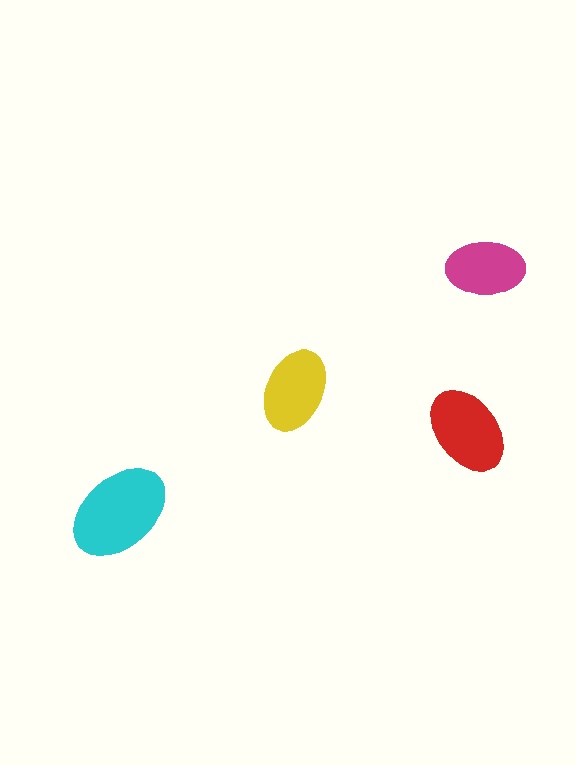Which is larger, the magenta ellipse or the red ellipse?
The red one.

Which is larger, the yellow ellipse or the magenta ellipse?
The yellow one.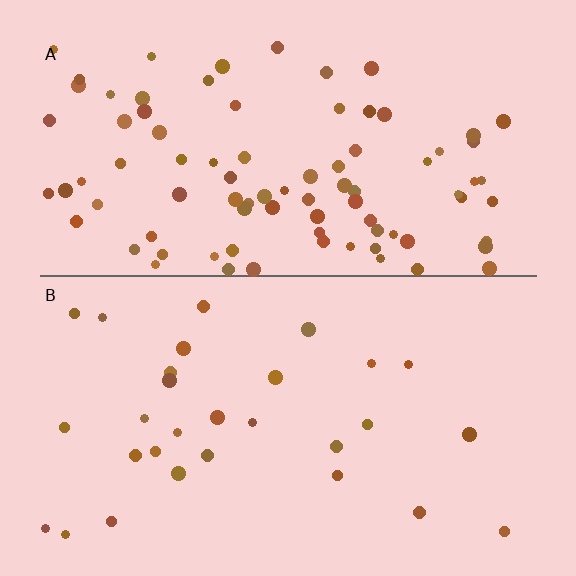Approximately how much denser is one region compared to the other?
Approximately 3.0× — region A over region B.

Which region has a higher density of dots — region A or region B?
A (the top).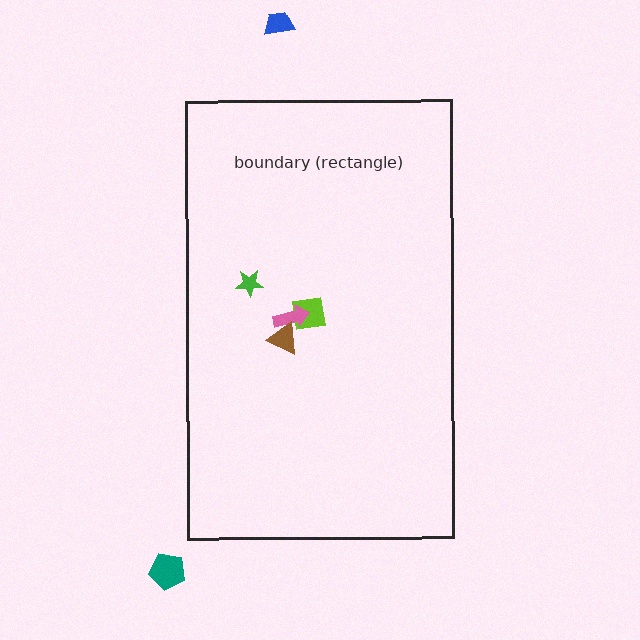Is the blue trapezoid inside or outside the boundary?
Outside.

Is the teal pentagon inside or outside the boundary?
Outside.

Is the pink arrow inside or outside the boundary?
Inside.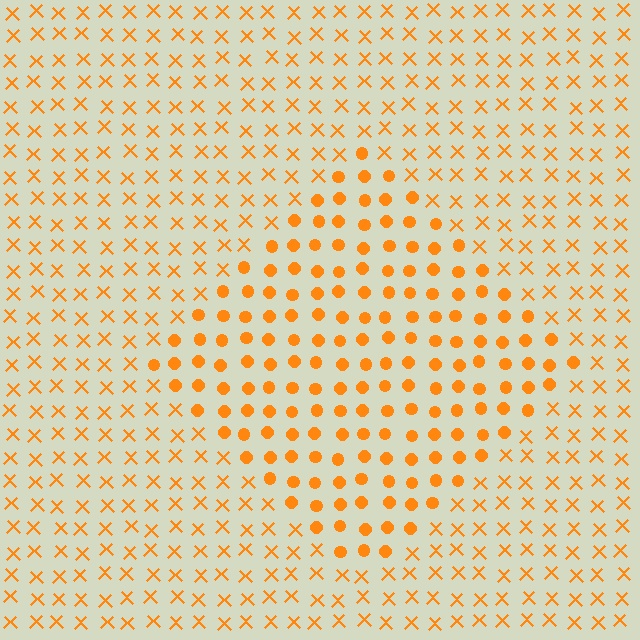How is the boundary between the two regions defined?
The boundary is defined by a change in element shape: circles inside vs. X marks outside. All elements share the same color and spacing.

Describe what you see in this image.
The image is filled with small orange elements arranged in a uniform grid. A diamond-shaped region contains circles, while the surrounding area contains X marks. The boundary is defined purely by the change in element shape.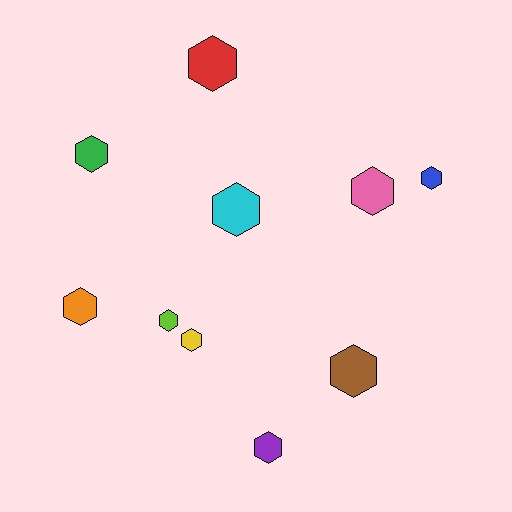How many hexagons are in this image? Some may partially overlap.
There are 10 hexagons.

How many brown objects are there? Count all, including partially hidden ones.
There is 1 brown object.